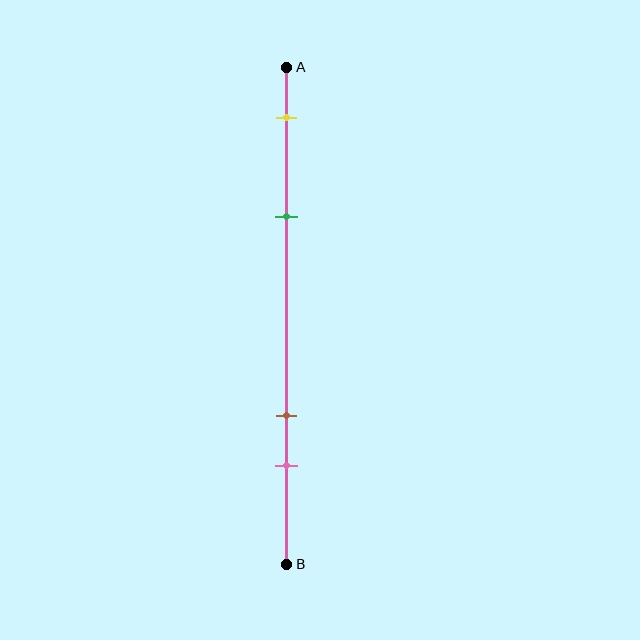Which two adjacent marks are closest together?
The brown and pink marks are the closest adjacent pair.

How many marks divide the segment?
There are 4 marks dividing the segment.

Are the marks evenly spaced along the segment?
No, the marks are not evenly spaced.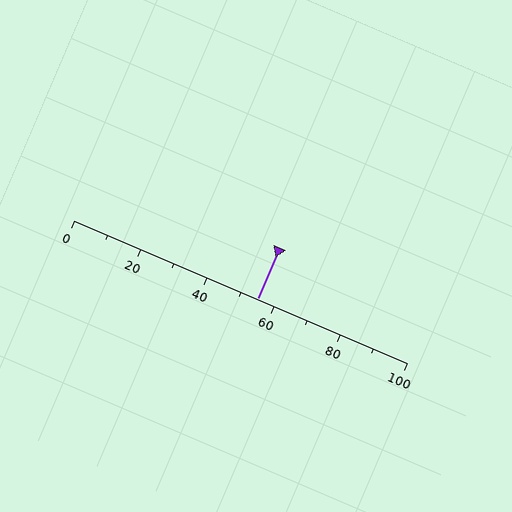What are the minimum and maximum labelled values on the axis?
The axis runs from 0 to 100.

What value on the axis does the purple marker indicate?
The marker indicates approximately 55.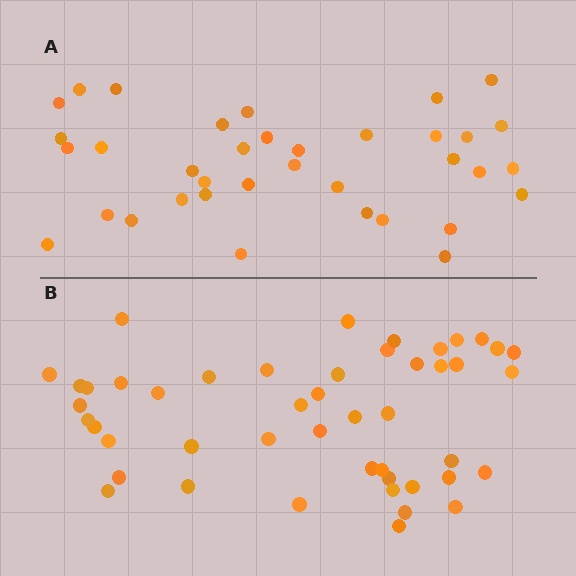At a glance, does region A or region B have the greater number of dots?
Region B (the bottom region) has more dots.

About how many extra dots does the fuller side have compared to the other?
Region B has roughly 12 or so more dots than region A.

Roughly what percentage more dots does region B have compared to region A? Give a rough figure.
About 30% more.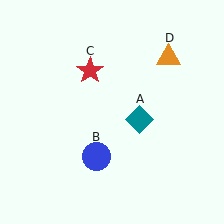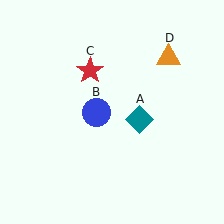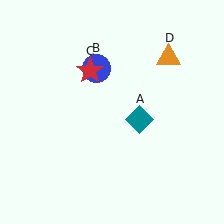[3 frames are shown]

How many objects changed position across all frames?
1 object changed position: blue circle (object B).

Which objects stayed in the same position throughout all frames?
Teal diamond (object A) and red star (object C) and orange triangle (object D) remained stationary.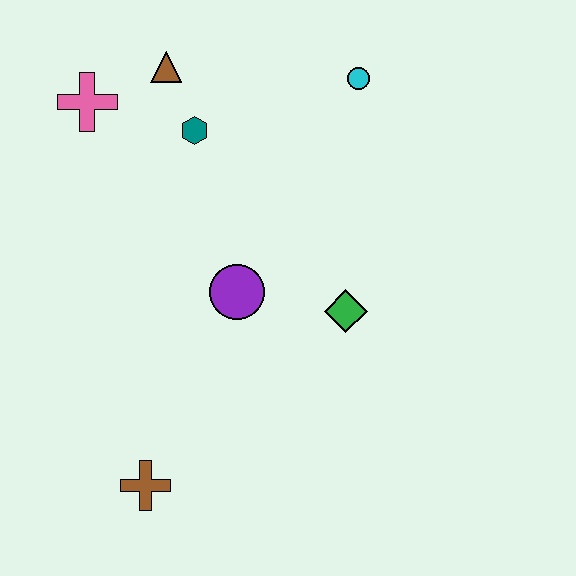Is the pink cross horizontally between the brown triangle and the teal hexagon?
No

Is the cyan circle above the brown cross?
Yes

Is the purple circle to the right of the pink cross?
Yes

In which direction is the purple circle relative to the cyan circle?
The purple circle is below the cyan circle.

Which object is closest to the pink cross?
The brown triangle is closest to the pink cross.